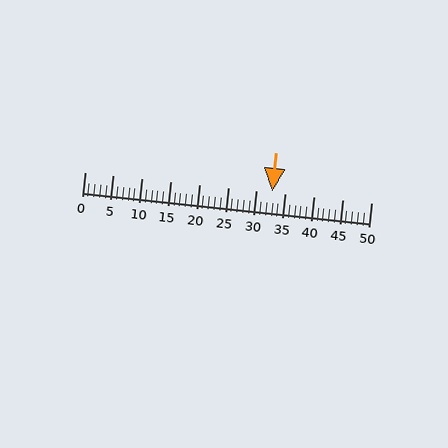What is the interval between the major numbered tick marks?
The major tick marks are spaced 5 units apart.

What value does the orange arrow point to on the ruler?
The orange arrow points to approximately 33.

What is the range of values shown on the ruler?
The ruler shows values from 0 to 50.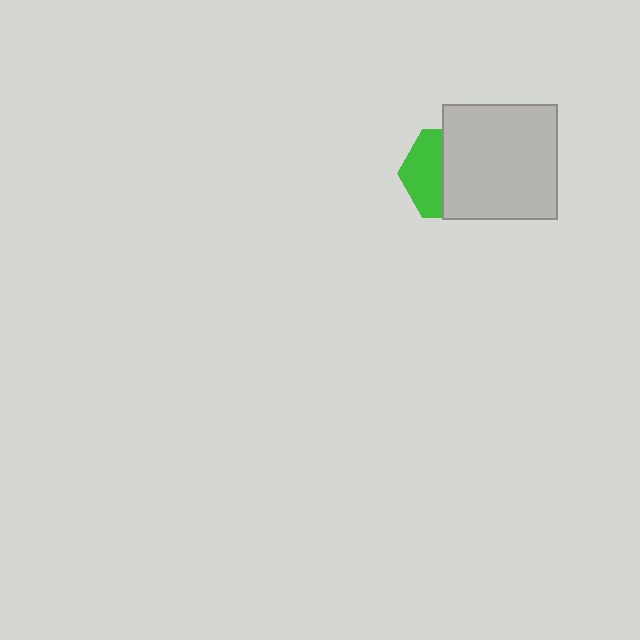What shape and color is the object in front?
The object in front is a light gray square.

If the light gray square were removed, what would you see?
You would see the complete green hexagon.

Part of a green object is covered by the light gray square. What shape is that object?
It is a hexagon.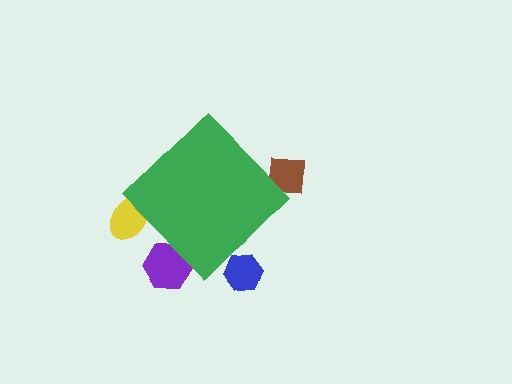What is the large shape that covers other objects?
A green diamond.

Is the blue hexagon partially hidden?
Yes, the blue hexagon is partially hidden behind the green diamond.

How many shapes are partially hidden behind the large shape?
4 shapes are partially hidden.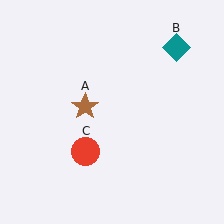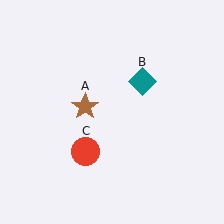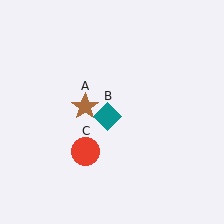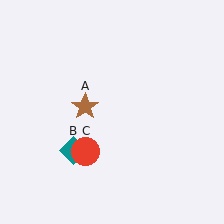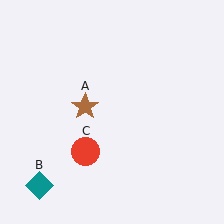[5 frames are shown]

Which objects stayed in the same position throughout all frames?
Brown star (object A) and red circle (object C) remained stationary.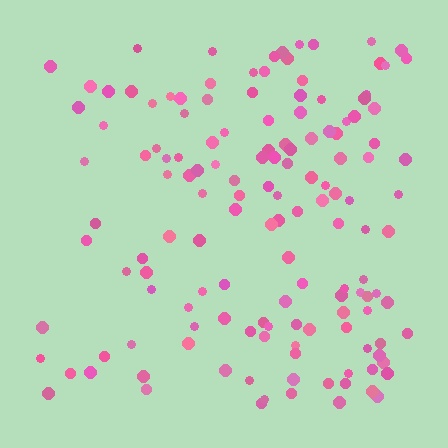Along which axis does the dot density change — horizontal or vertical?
Horizontal.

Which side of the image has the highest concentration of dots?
The right.